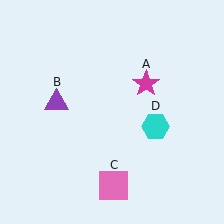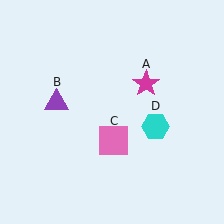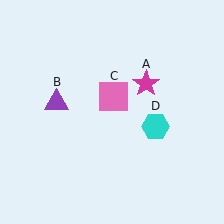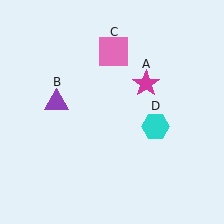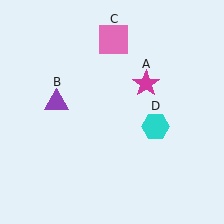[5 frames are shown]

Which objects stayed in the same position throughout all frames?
Magenta star (object A) and purple triangle (object B) and cyan hexagon (object D) remained stationary.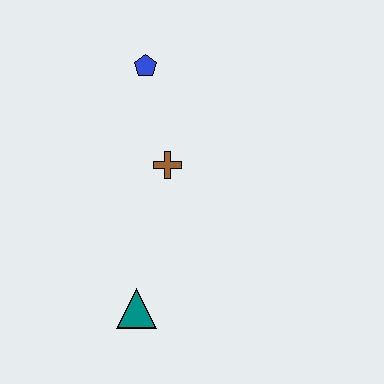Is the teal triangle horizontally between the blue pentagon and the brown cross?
No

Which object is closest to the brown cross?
The blue pentagon is closest to the brown cross.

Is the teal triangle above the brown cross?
No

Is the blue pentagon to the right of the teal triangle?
Yes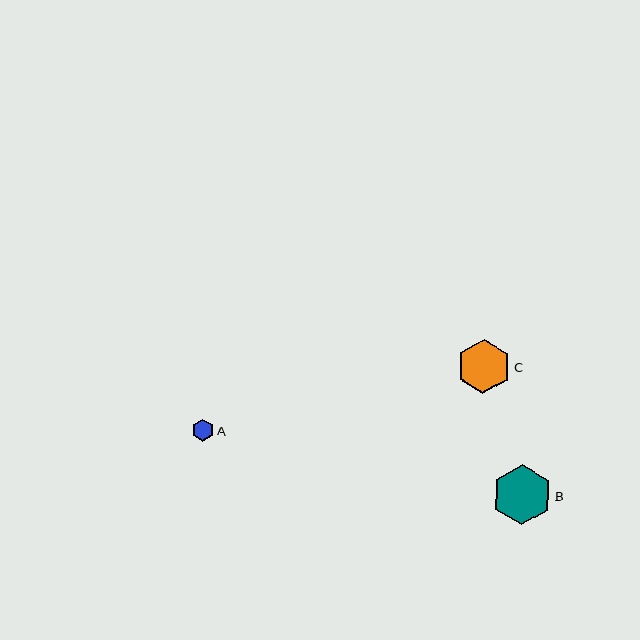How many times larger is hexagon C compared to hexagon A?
Hexagon C is approximately 2.4 times the size of hexagon A.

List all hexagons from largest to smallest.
From largest to smallest: B, C, A.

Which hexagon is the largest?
Hexagon B is the largest with a size of approximately 60 pixels.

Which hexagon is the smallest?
Hexagon A is the smallest with a size of approximately 22 pixels.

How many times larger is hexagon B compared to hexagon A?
Hexagon B is approximately 2.7 times the size of hexagon A.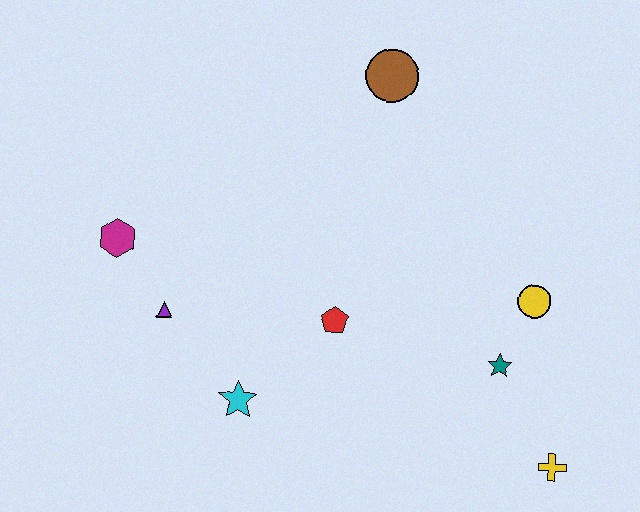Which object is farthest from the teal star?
The magenta hexagon is farthest from the teal star.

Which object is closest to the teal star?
The yellow circle is closest to the teal star.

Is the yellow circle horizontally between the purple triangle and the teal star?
No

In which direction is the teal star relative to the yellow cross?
The teal star is above the yellow cross.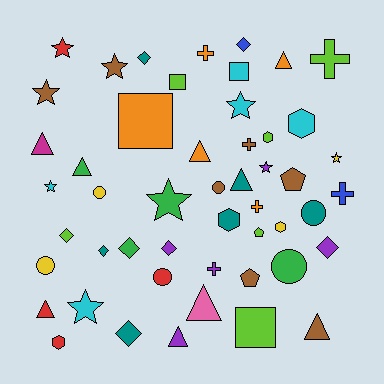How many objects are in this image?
There are 50 objects.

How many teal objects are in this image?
There are 6 teal objects.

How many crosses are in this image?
There are 6 crosses.